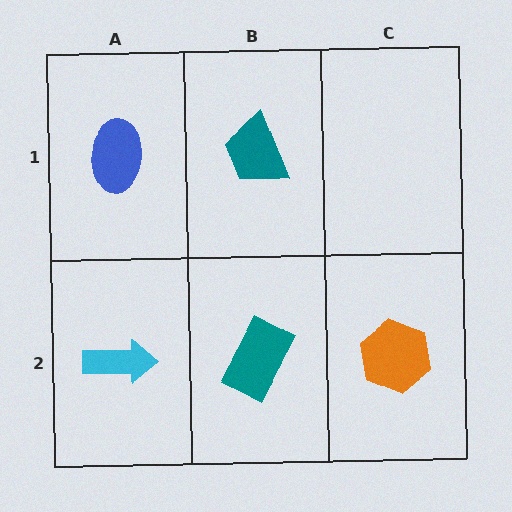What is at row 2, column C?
An orange hexagon.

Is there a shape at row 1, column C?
No, that cell is empty.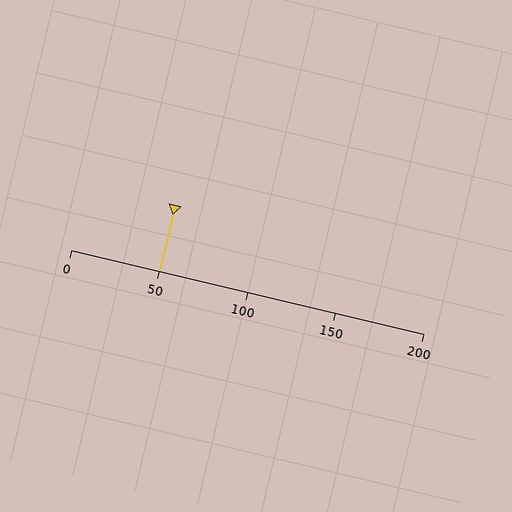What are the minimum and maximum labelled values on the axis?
The axis runs from 0 to 200.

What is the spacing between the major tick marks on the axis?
The major ticks are spaced 50 apart.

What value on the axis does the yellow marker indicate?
The marker indicates approximately 50.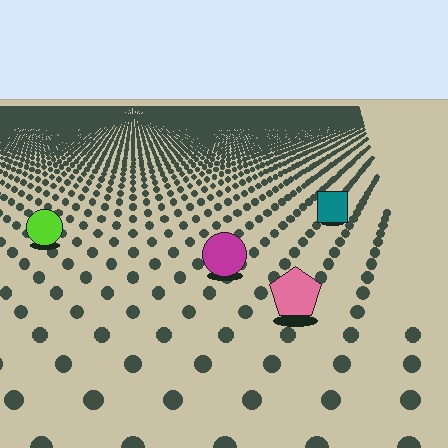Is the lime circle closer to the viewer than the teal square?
Yes. The lime circle is closer — you can tell from the texture gradient: the ground texture is coarser near it.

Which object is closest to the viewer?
The pink pentagon is closest. The texture marks near it are larger and more spread out.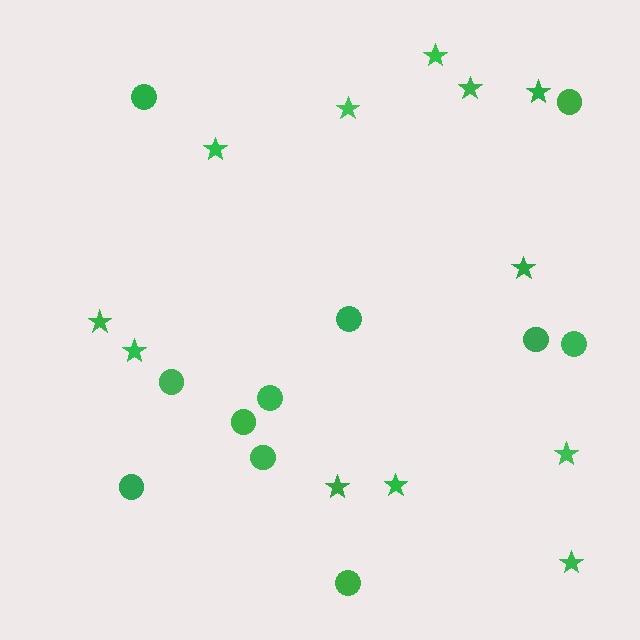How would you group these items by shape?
There are 2 groups: one group of circles (11) and one group of stars (12).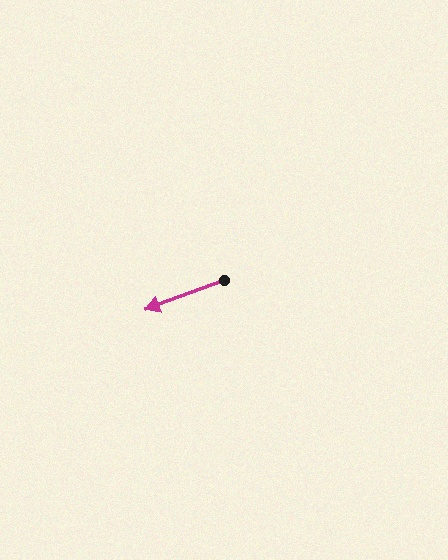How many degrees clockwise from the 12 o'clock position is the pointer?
Approximately 249 degrees.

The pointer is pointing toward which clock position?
Roughly 8 o'clock.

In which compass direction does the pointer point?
West.